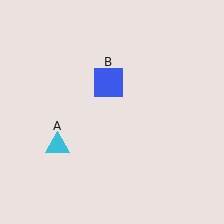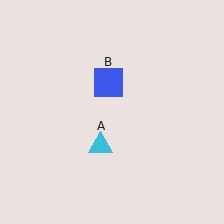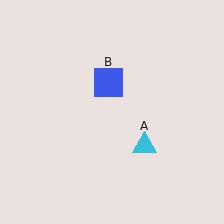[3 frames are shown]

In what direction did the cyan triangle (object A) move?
The cyan triangle (object A) moved right.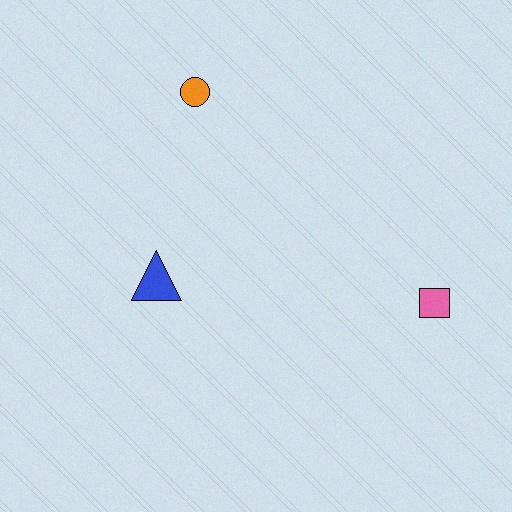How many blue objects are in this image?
There is 1 blue object.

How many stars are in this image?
There are no stars.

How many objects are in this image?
There are 3 objects.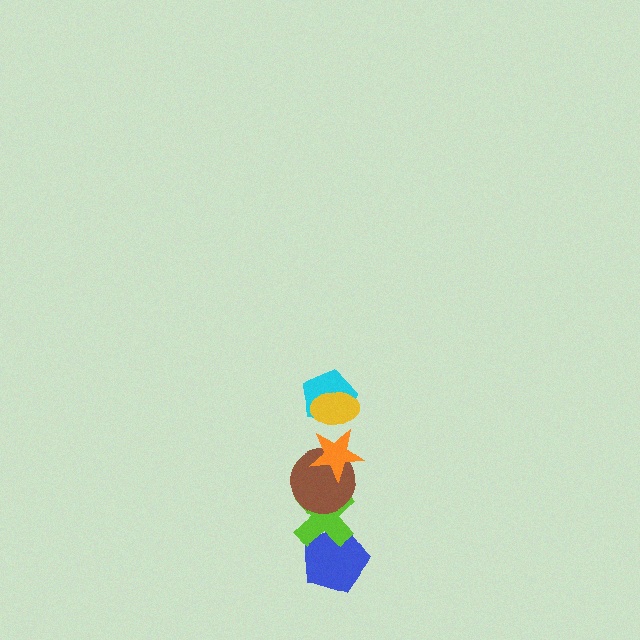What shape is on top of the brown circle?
The orange star is on top of the brown circle.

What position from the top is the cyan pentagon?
The cyan pentagon is 2nd from the top.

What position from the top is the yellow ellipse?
The yellow ellipse is 1st from the top.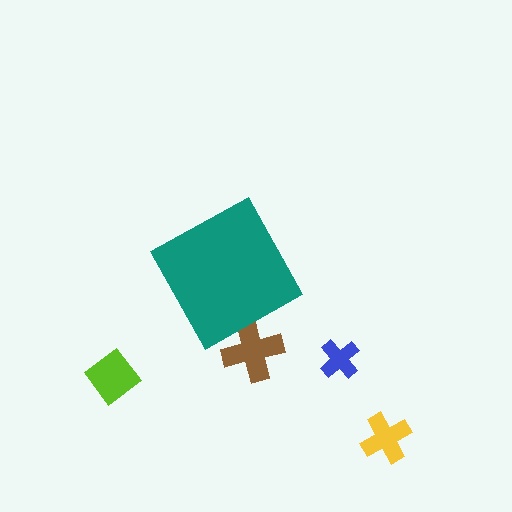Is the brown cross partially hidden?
Yes, the brown cross is partially hidden behind the teal diamond.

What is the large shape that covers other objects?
A teal diamond.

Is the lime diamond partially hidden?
No, the lime diamond is fully visible.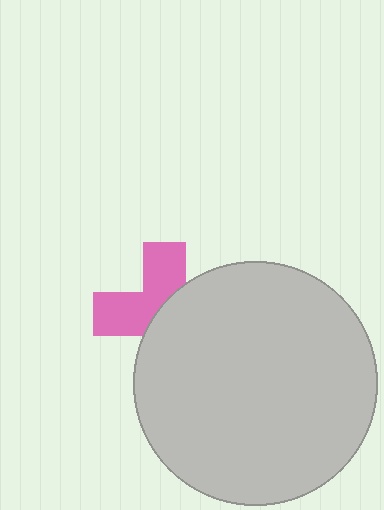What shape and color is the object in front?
The object in front is a light gray circle.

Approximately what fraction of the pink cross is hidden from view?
Roughly 54% of the pink cross is hidden behind the light gray circle.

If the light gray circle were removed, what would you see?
You would see the complete pink cross.